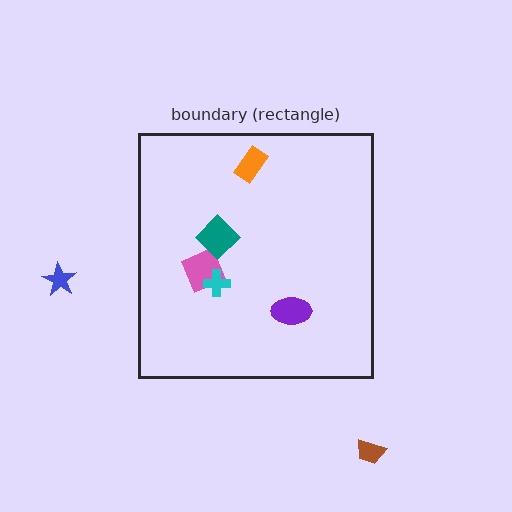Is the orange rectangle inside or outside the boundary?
Inside.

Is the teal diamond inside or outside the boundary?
Inside.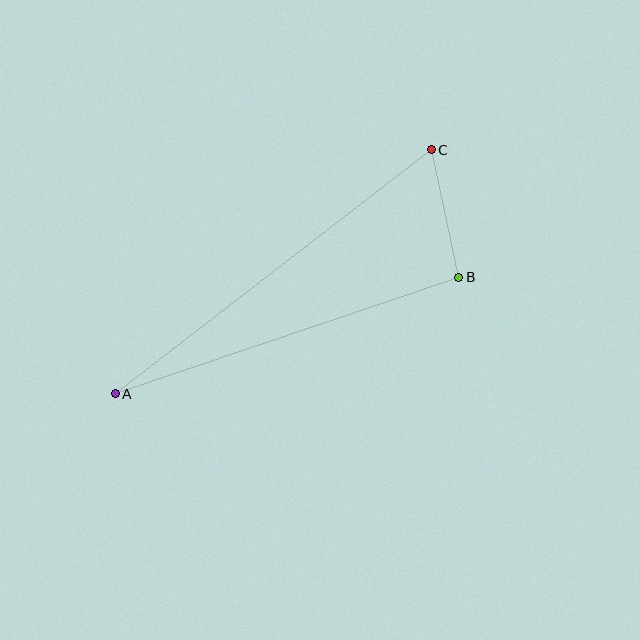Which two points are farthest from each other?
Points A and C are farthest from each other.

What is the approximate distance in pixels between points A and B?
The distance between A and B is approximately 363 pixels.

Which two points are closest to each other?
Points B and C are closest to each other.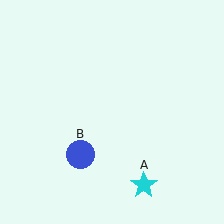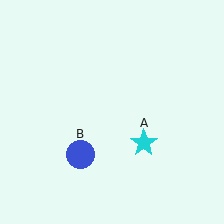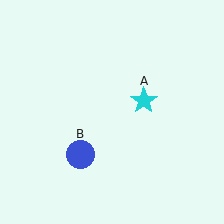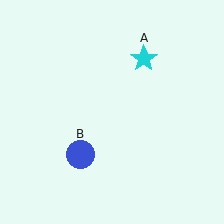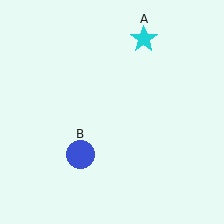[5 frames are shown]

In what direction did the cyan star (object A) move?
The cyan star (object A) moved up.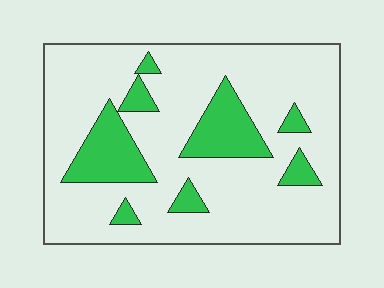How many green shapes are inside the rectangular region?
8.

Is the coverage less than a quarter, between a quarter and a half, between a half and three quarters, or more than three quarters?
Less than a quarter.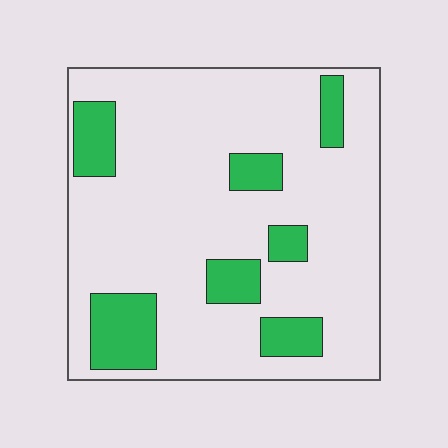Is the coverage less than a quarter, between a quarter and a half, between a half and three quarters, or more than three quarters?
Less than a quarter.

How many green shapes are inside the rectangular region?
7.